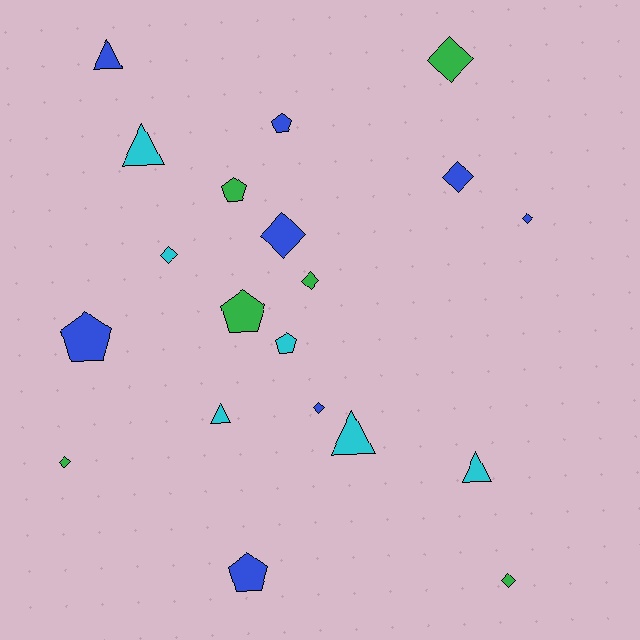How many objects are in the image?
There are 20 objects.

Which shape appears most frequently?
Diamond, with 9 objects.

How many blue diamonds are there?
There are 4 blue diamonds.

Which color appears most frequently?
Blue, with 8 objects.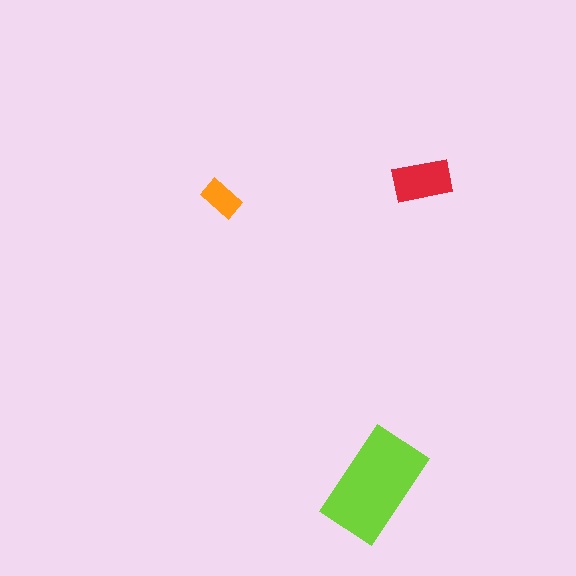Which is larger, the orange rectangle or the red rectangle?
The red one.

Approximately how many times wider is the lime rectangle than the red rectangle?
About 2 times wider.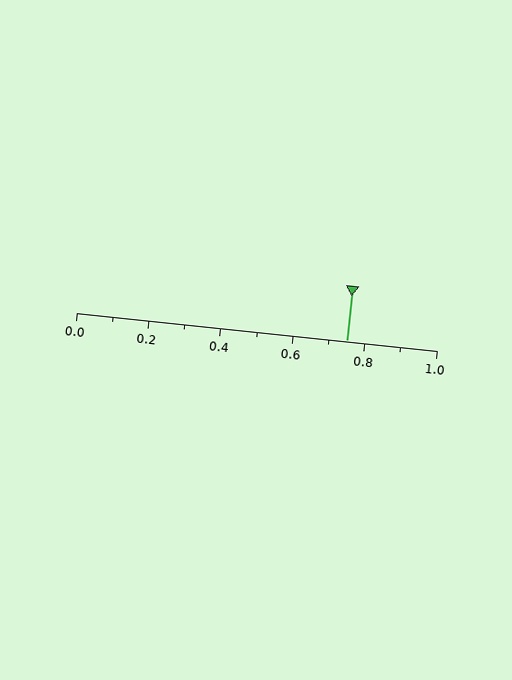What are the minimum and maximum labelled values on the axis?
The axis runs from 0.0 to 1.0.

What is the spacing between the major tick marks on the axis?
The major ticks are spaced 0.2 apart.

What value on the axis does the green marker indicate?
The marker indicates approximately 0.75.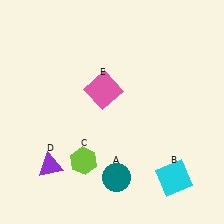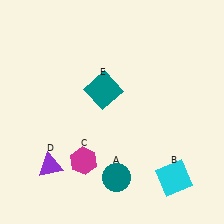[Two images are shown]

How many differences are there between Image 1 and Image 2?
There are 2 differences between the two images.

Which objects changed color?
C changed from lime to magenta. E changed from pink to teal.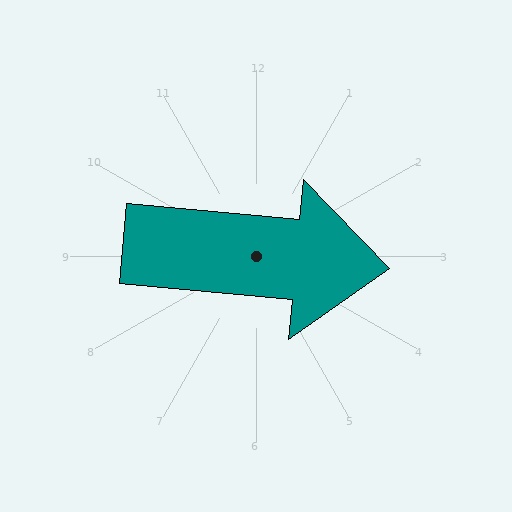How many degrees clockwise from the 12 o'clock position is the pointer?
Approximately 95 degrees.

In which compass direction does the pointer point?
East.